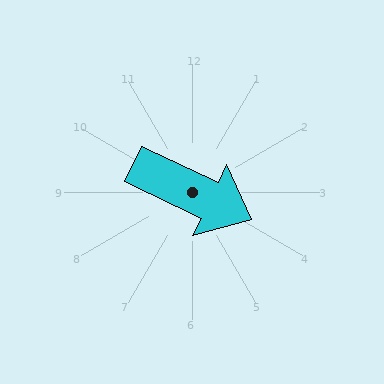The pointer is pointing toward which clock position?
Roughly 4 o'clock.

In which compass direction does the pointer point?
Southeast.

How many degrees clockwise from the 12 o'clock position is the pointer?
Approximately 115 degrees.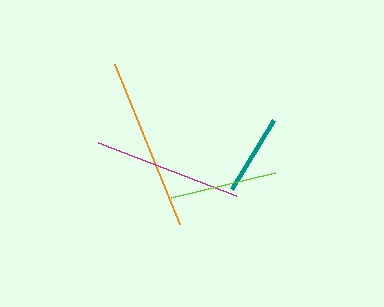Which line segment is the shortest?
The teal line is the shortest at approximately 81 pixels.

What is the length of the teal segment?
The teal segment is approximately 81 pixels long.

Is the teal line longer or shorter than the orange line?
The orange line is longer than the teal line.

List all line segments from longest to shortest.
From longest to shortest: orange, magenta, lime, teal.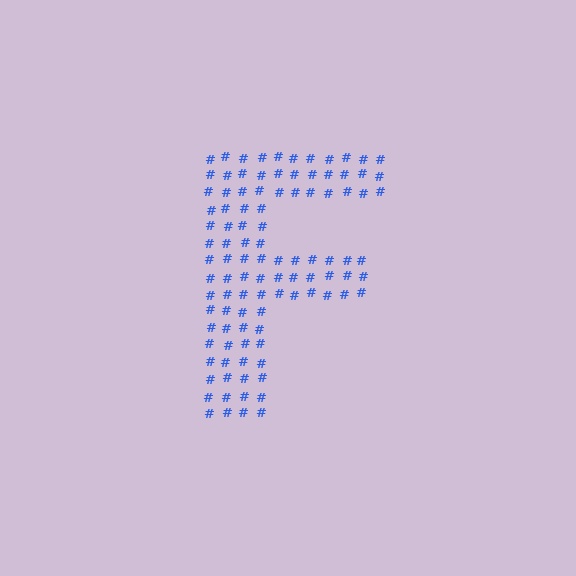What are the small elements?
The small elements are hash symbols.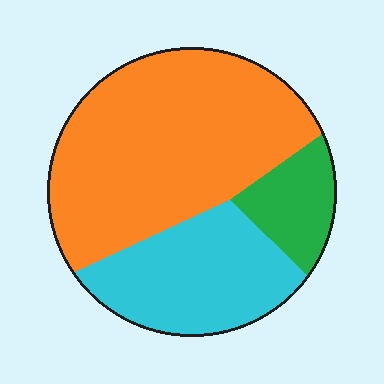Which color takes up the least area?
Green, at roughly 15%.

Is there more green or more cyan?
Cyan.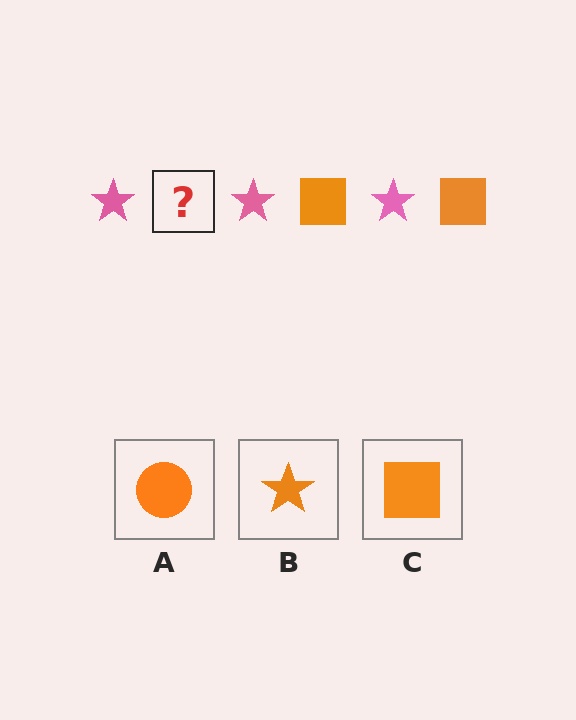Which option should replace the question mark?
Option C.